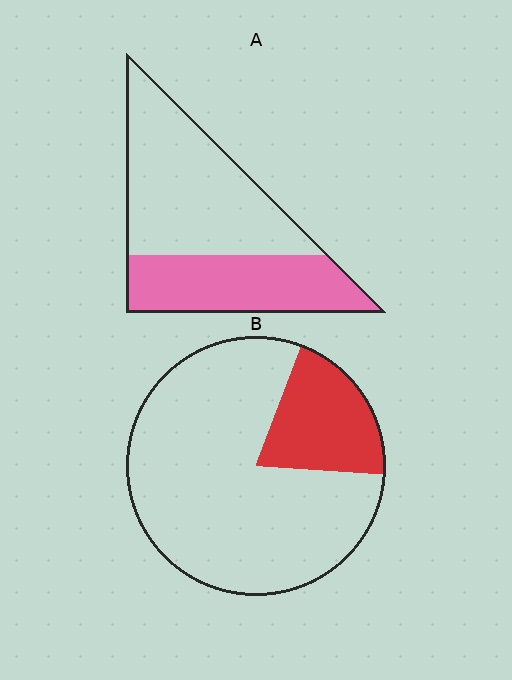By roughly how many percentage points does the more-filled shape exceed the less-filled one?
By roughly 20 percentage points (A over B).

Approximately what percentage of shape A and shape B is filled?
A is approximately 40% and B is approximately 20%.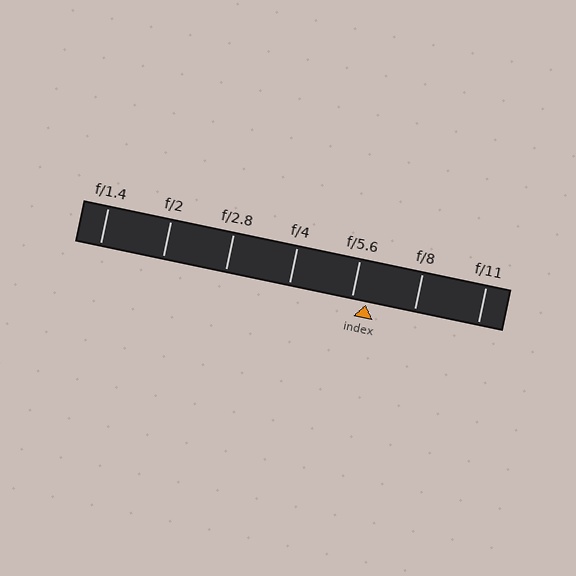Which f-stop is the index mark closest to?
The index mark is closest to f/5.6.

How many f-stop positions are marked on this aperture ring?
There are 7 f-stop positions marked.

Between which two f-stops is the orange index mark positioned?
The index mark is between f/5.6 and f/8.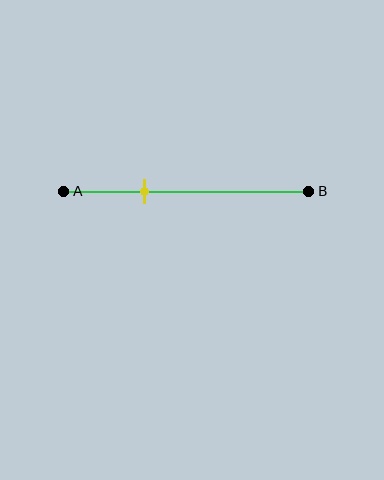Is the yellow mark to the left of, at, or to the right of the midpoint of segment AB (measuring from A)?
The yellow mark is to the left of the midpoint of segment AB.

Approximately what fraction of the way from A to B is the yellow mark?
The yellow mark is approximately 35% of the way from A to B.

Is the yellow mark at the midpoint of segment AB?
No, the mark is at about 35% from A, not at the 50% midpoint.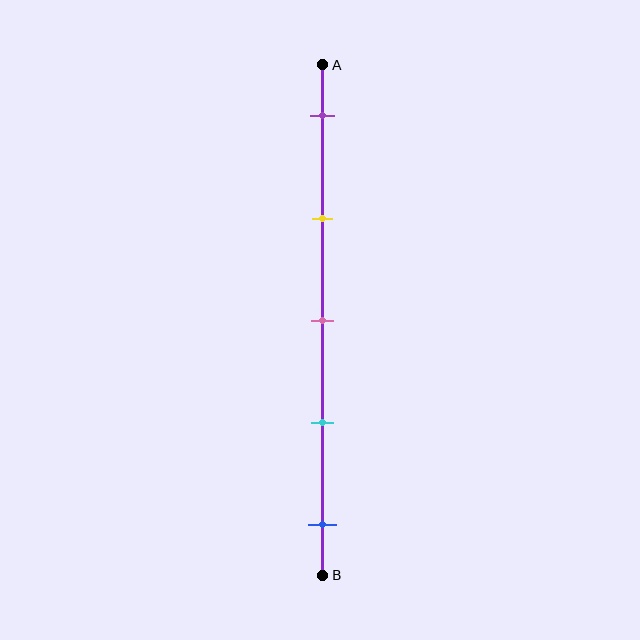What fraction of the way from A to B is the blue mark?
The blue mark is approximately 90% (0.9) of the way from A to B.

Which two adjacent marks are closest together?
The pink and cyan marks are the closest adjacent pair.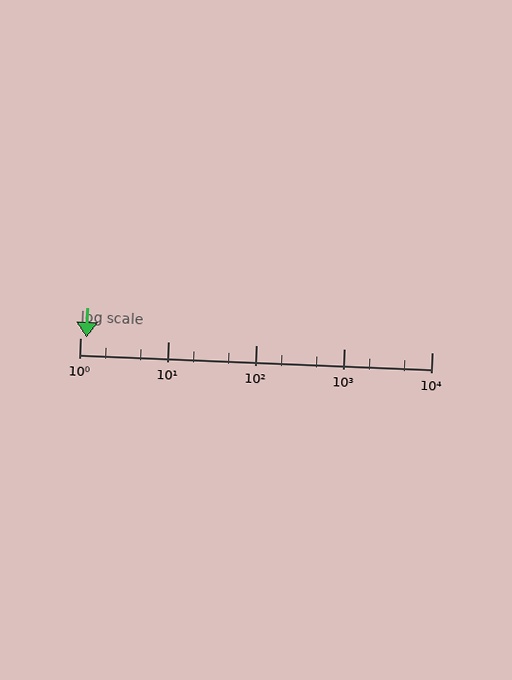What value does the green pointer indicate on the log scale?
The pointer indicates approximately 1.2.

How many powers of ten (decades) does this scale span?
The scale spans 4 decades, from 1 to 10000.